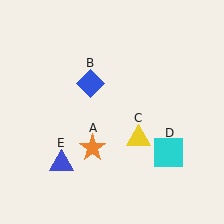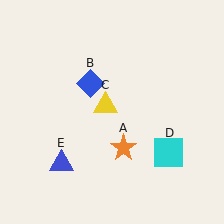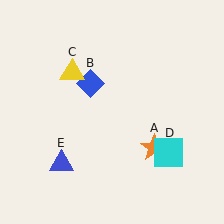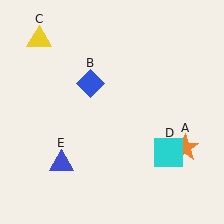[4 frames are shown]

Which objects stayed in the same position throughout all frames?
Blue diamond (object B) and cyan square (object D) and blue triangle (object E) remained stationary.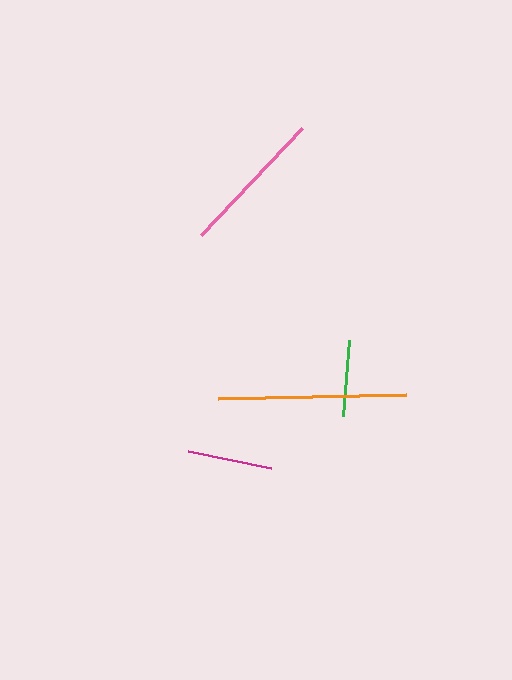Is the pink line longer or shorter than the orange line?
The orange line is longer than the pink line.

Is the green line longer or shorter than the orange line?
The orange line is longer than the green line.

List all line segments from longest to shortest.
From longest to shortest: orange, pink, magenta, green.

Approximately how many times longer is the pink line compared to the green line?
The pink line is approximately 1.9 times the length of the green line.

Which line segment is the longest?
The orange line is the longest at approximately 188 pixels.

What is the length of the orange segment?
The orange segment is approximately 188 pixels long.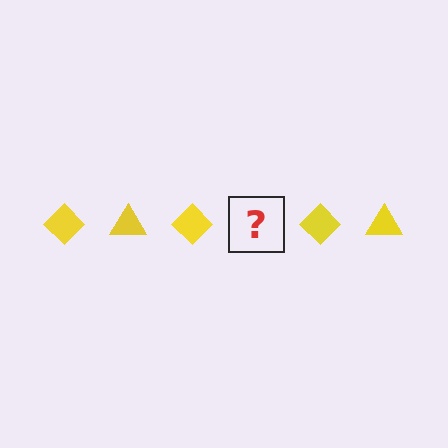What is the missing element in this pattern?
The missing element is a yellow triangle.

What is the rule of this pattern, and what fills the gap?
The rule is that the pattern cycles through diamond, triangle shapes in yellow. The gap should be filled with a yellow triangle.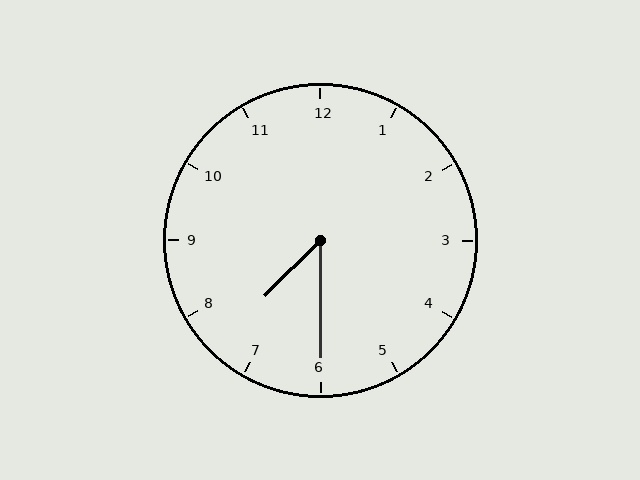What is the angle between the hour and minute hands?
Approximately 45 degrees.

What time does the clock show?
7:30.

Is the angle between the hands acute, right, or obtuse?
It is acute.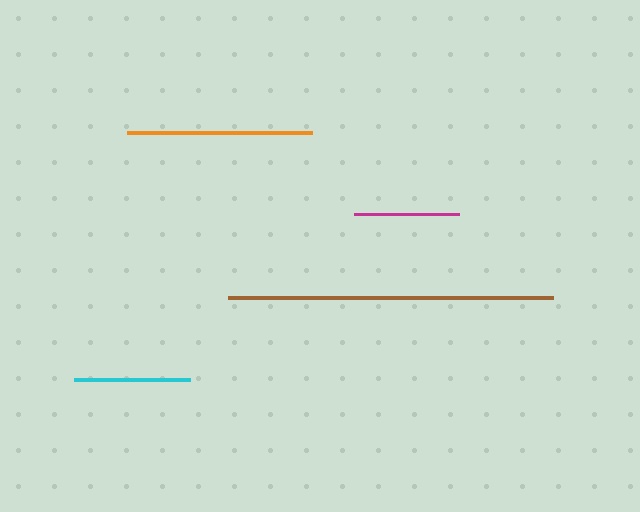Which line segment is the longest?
The brown line is the longest at approximately 325 pixels.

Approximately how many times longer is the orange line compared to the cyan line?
The orange line is approximately 1.6 times the length of the cyan line.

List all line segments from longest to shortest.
From longest to shortest: brown, orange, cyan, magenta.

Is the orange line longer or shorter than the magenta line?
The orange line is longer than the magenta line.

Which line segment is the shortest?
The magenta line is the shortest at approximately 105 pixels.